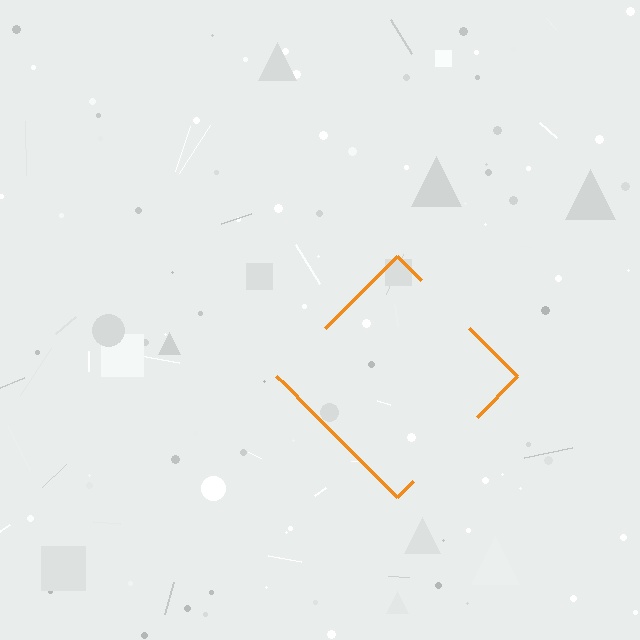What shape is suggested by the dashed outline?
The dashed outline suggests a diamond.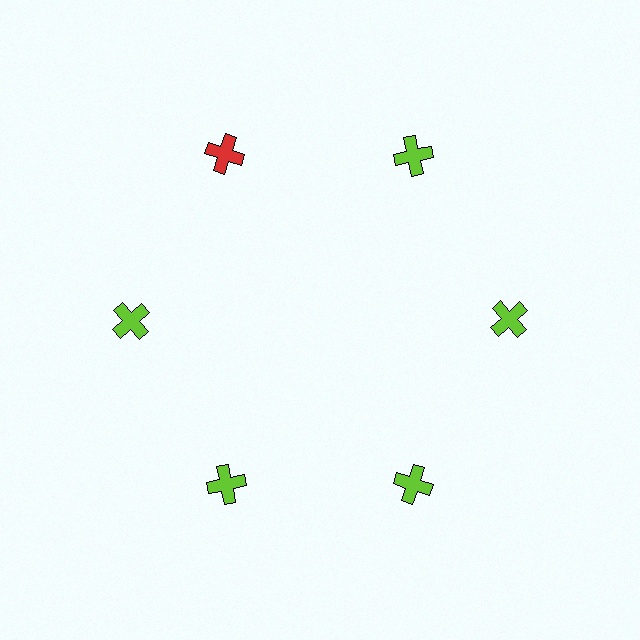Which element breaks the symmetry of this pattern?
The red cross at roughly the 11 o'clock position breaks the symmetry. All other shapes are lime crosses.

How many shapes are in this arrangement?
There are 6 shapes arranged in a ring pattern.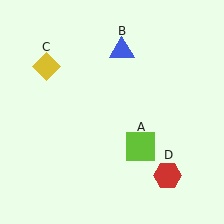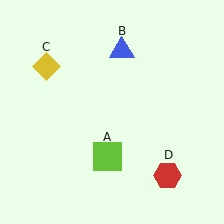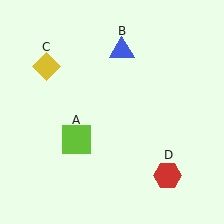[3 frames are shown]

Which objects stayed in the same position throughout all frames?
Blue triangle (object B) and yellow diamond (object C) and red hexagon (object D) remained stationary.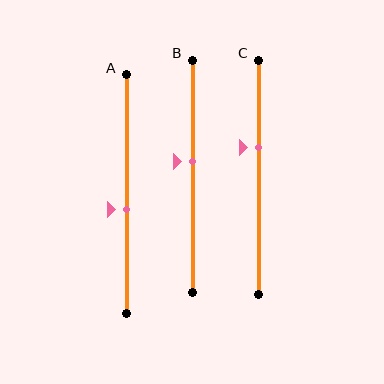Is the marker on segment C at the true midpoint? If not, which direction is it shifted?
No, the marker on segment C is shifted upward by about 13% of the segment length.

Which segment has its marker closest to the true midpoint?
Segment A has its marker closest to the true midpoint.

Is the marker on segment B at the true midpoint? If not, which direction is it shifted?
No, the marker on segment B is shifted upward by about 6% of the segment length.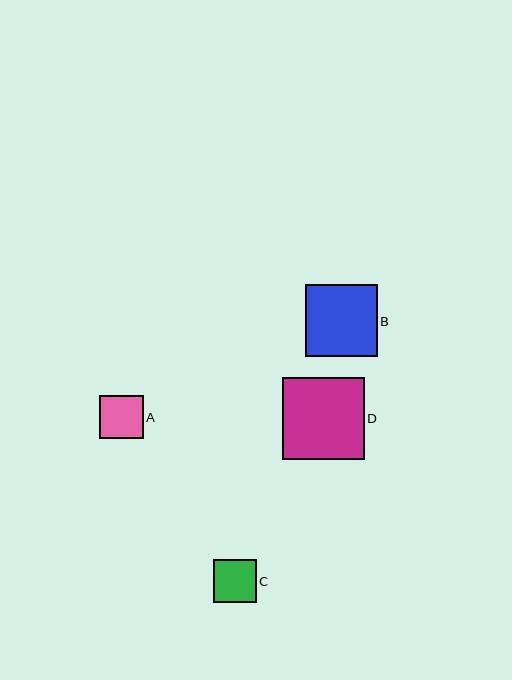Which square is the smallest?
Square C is the smallest with a size of approximately 43 pixels.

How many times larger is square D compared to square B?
Square D is approximately 1.1 times the size of square B.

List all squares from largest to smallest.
From largest to smallest: D, B, A, C.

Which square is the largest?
Square D is the largest with a size of approximately 82 pixels.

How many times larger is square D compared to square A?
Square D is approximately 1.9 times the size of square A.